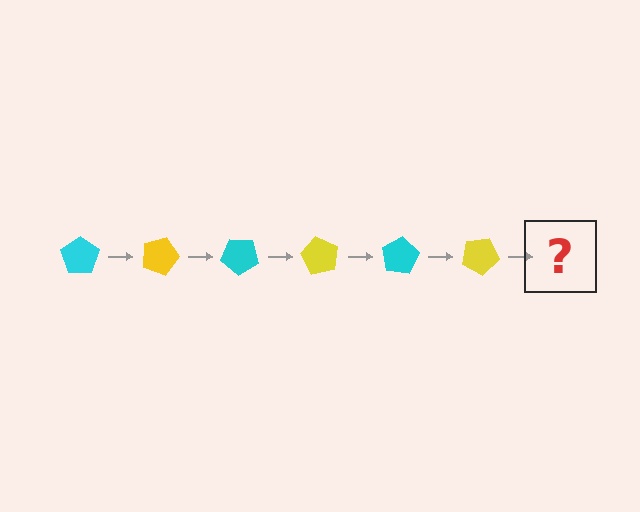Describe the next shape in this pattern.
It should be a cyan pentagon, rotated 120 degrees from the start.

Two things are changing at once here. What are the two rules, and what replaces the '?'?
The two rules are that it rotates 20 degrees each step and the color cycles through cyan and yellow. The '?' should be a cyan pentagon, rotated 120 degrees from the start.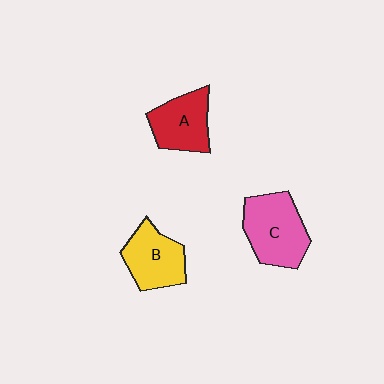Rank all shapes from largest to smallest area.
From largest to smallest: C (pink), B (yellow), A (red).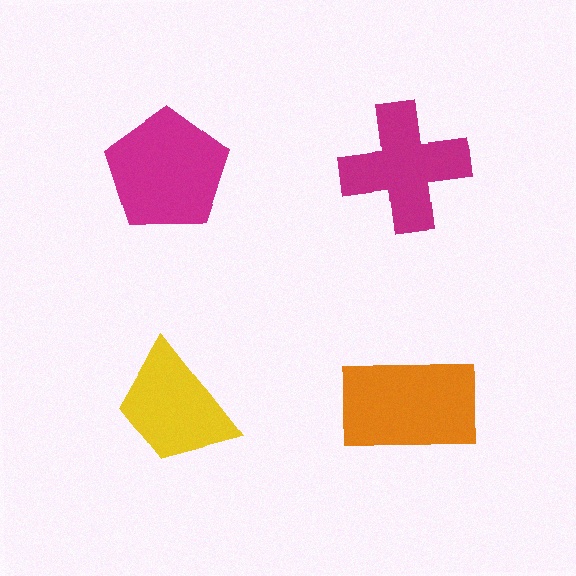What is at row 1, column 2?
A magenta cross.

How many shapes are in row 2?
2 shapes.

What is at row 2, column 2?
An orange rectangle.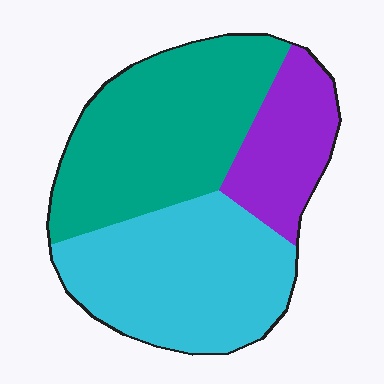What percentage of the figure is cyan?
Cyan takes up about two fifths (2/5) of the figure.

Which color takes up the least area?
Purple, at roughly 20%.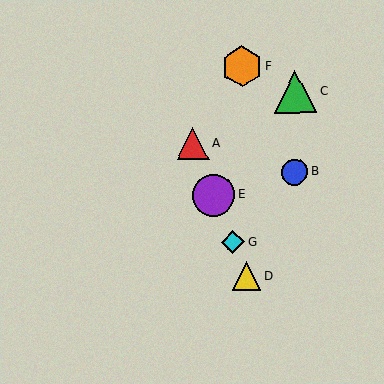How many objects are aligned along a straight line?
4 objects (A, D, E, G) are aligned along a straight line.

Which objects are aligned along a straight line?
Objects A, D, E, G are aligned along a straight line.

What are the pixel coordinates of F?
Object F is at (242, 67).